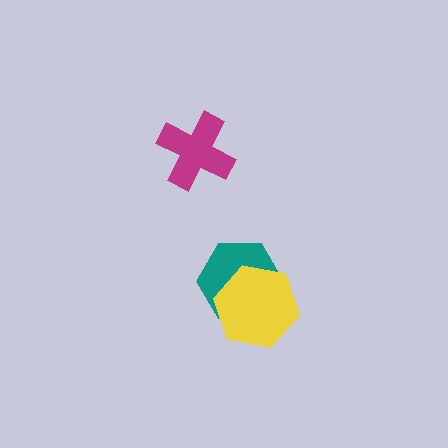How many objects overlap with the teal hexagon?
1 object overlaps with the teal hexagon.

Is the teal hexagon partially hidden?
Yes, it is partially covered by another shape.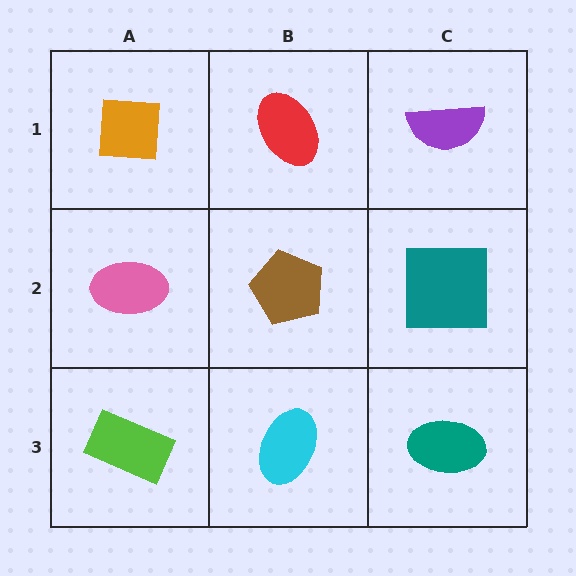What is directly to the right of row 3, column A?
A cyan ellipse.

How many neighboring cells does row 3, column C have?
2.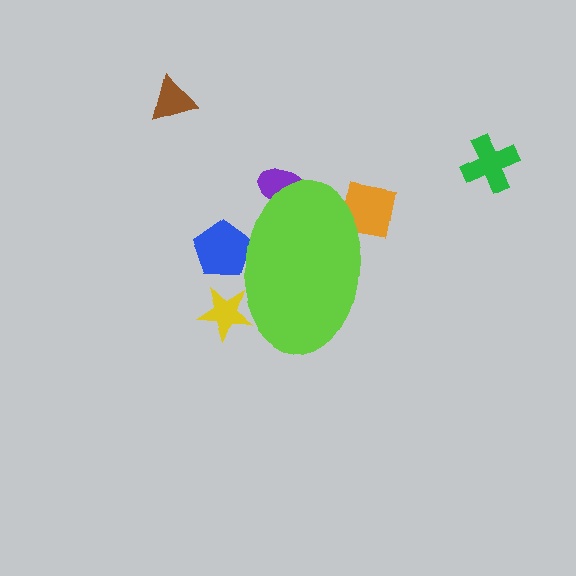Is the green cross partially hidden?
No, the green cross is fully visible.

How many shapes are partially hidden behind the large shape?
4 shapes are partially hidden.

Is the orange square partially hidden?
Yes, the orange square is partially hidden behind the lime ellipse.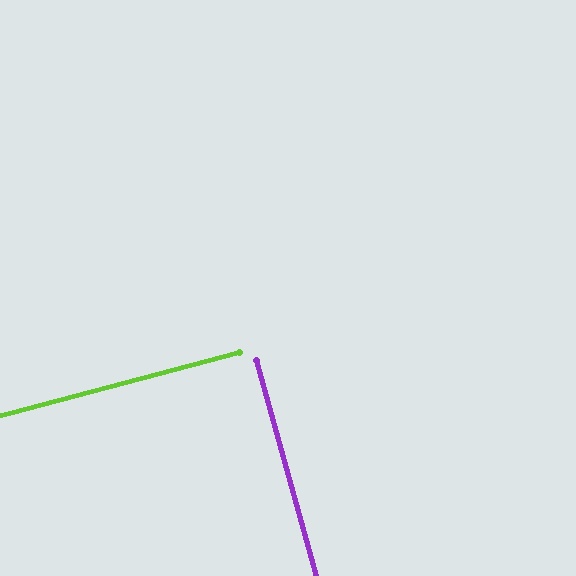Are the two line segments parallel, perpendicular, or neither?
Perpendicular — they meet at approximately 90°.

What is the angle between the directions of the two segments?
Approximately 90 degrees.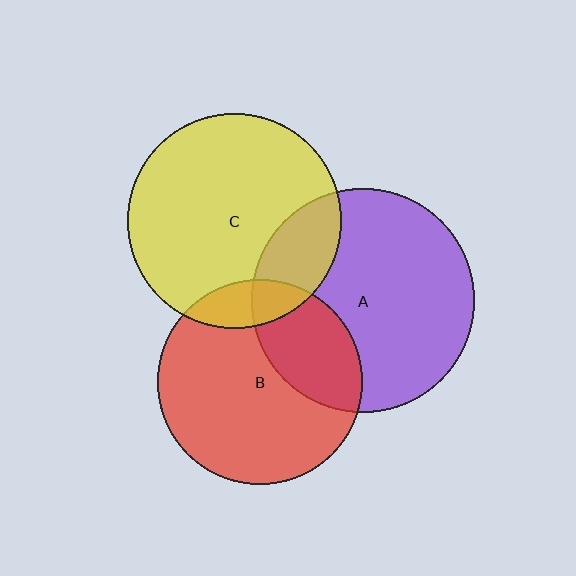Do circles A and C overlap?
Yes.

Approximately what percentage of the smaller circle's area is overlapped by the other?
Approximately 20%.